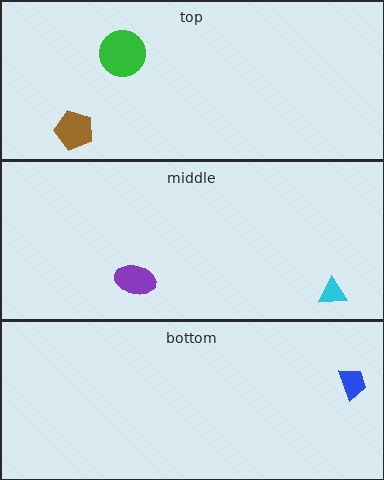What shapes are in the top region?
The green circle, the brown pentagon.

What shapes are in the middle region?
The purple ellipse, the cyan triangle.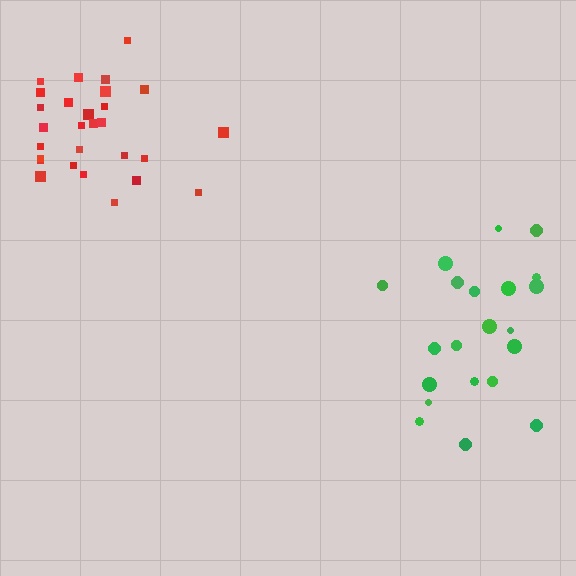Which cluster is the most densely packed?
Red.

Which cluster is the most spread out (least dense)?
Green.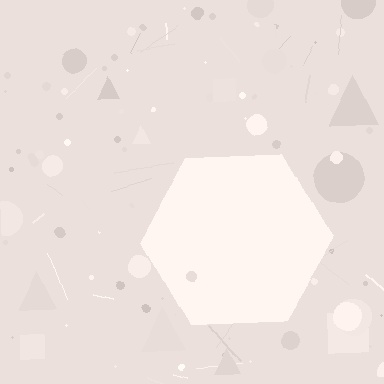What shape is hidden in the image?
A hexagon is hidden in the image.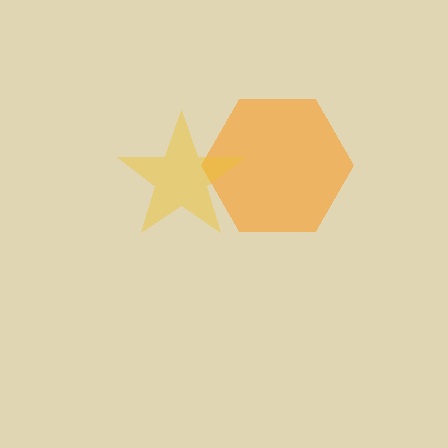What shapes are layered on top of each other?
The layered shapes are: an orange hexagon, a yellow star.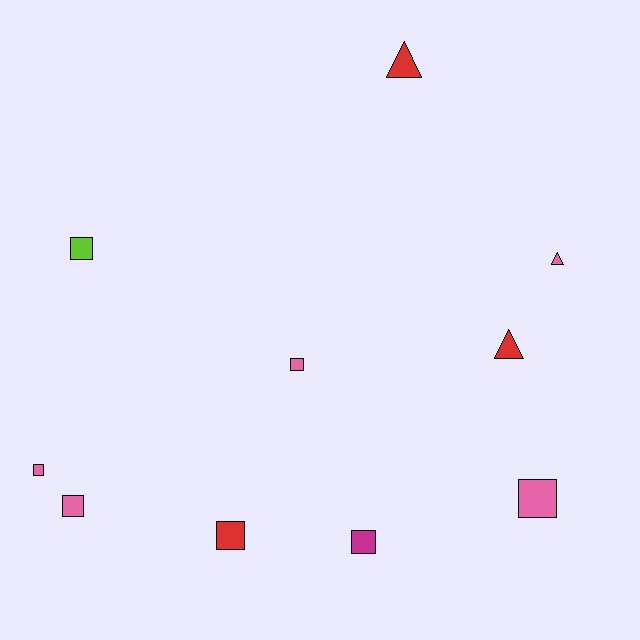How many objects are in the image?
There are 10 objects.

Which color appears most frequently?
Pink, with 5 objects.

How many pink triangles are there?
There is 1 pink triangle.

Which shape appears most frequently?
Square, with 7 objects.